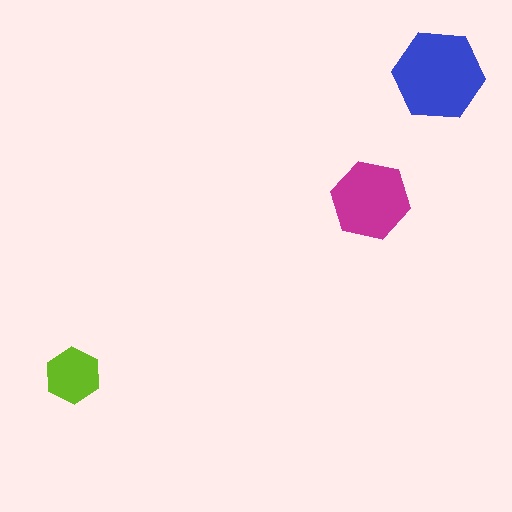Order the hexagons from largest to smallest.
the blue one, the magenta one, the lime one.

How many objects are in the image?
There are 3 objects in the image.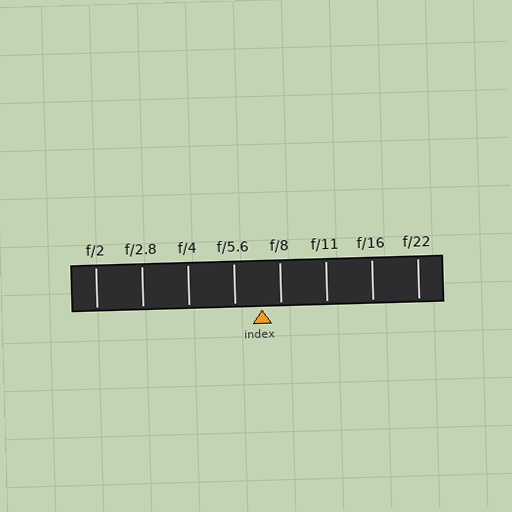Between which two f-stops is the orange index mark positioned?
The index mark is between f/5.6 and f/8.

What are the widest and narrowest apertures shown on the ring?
The widest aperture shown is f/2 and the narrowest is f/22.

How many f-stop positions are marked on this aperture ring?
There are 8 f-stop positions marked.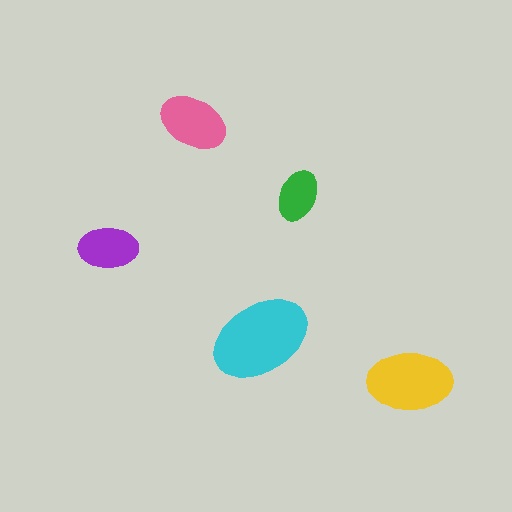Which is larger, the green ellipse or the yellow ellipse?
The yellow one.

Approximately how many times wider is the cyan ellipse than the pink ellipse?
About 1.5 times wider.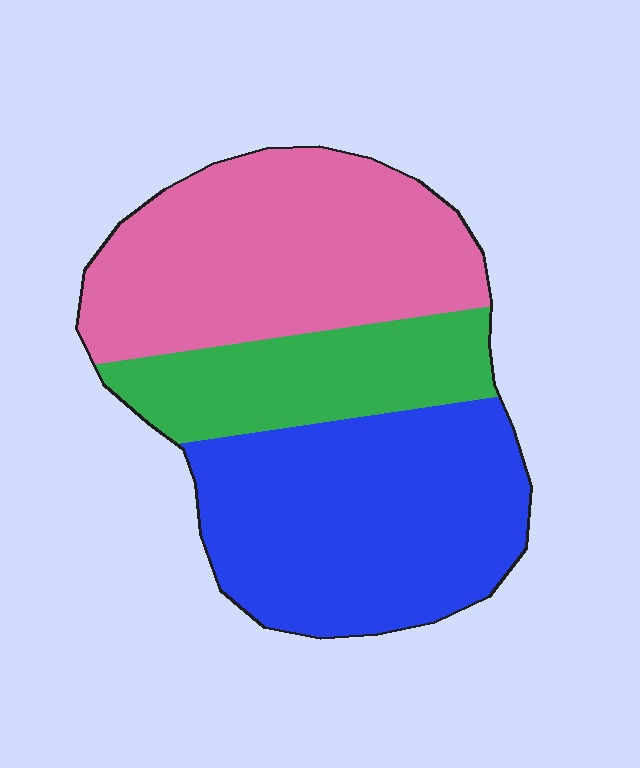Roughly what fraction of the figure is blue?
Blue covers 40% of the figure.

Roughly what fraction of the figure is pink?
Pink takes up about two fifths (2/5) of the figure.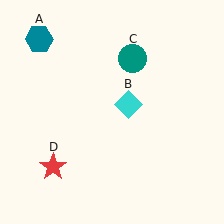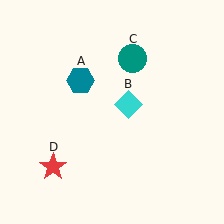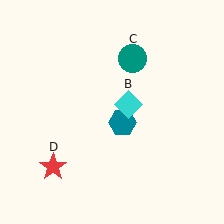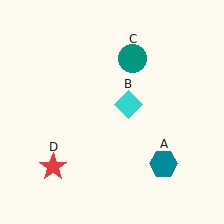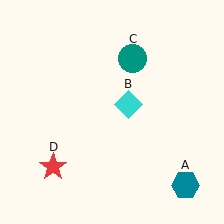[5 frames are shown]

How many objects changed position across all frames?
1 object changed position: teal hexagon (object A).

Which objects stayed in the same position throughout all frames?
Cyan diamond (object B) and teal circle (object C) and red star (object D) remained stationary.